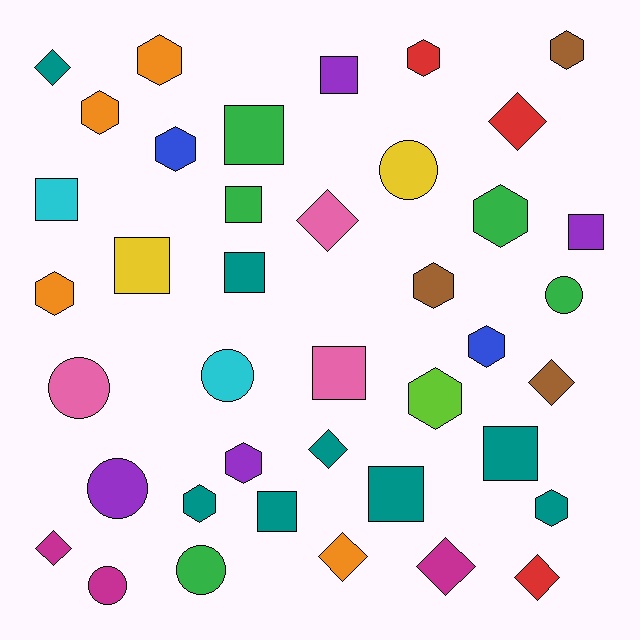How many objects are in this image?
There are 40 objects.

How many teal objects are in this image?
There are 8 teal objects.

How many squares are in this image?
There are 11 squares.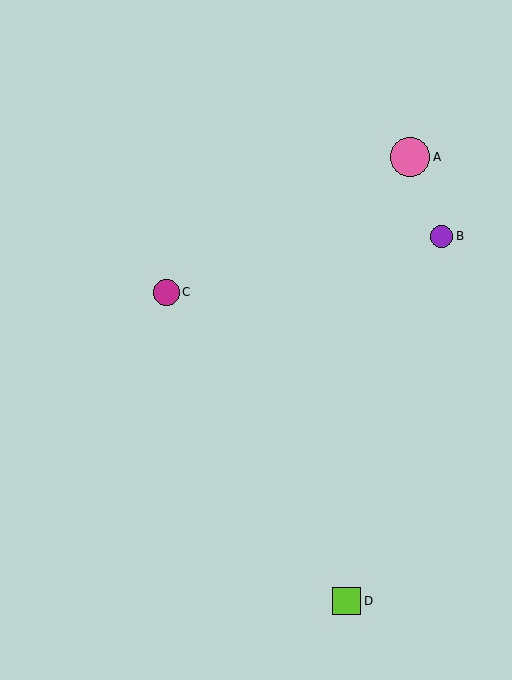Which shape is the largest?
The pink circle (labeled A) is the largest.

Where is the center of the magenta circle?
The center of the magenta circle is at (167, 292).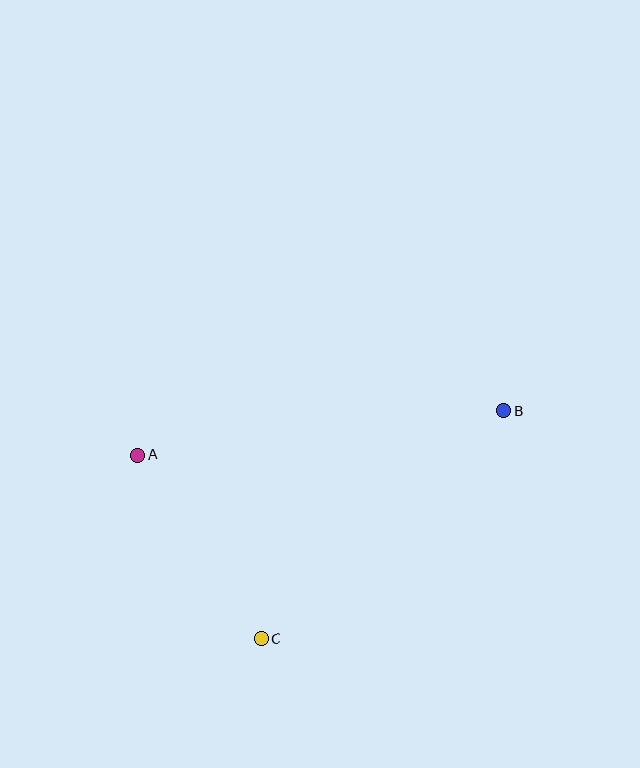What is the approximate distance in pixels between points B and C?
The distance between B and C is approximately 333 pixels.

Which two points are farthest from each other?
Points A and B are farthest from each other.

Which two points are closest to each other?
Points A and C are closest to each other.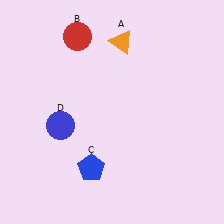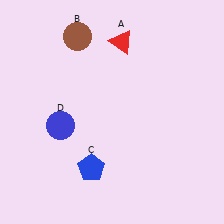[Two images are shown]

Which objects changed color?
A changed from orange to red. B changed from red to brown.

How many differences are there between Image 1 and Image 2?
There are 2 differences between the two images.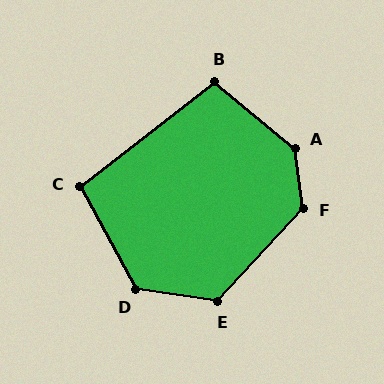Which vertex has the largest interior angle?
A, at approximately 137 degrees.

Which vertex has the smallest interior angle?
C, at approximately 99 degrees.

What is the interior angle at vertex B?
Approximately 103 degrees (obtuse).